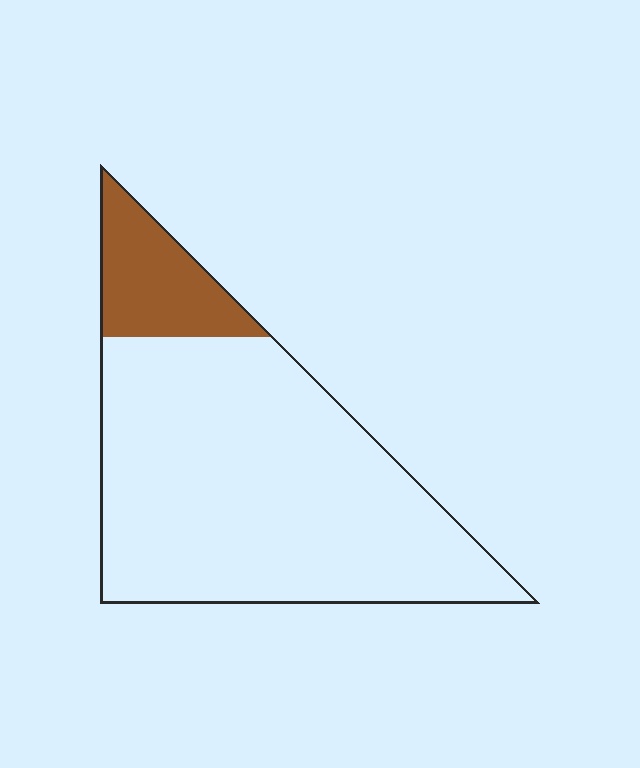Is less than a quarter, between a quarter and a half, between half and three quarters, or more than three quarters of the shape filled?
Less than a quarter.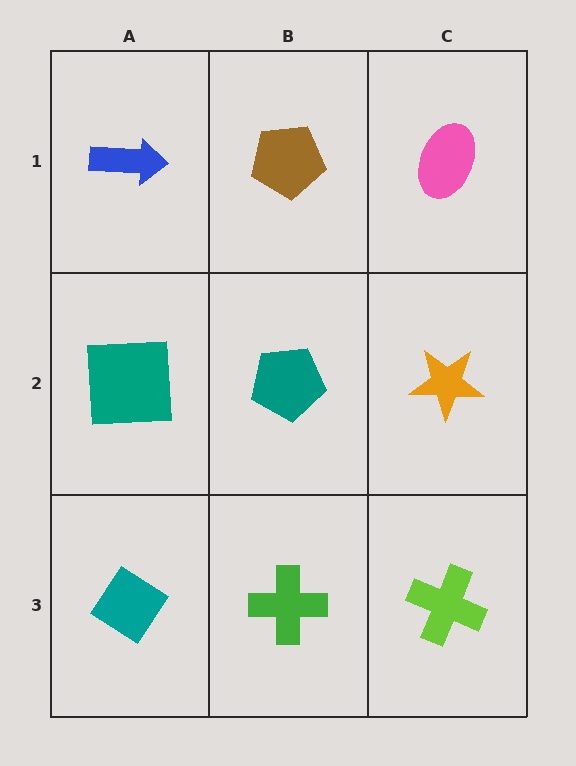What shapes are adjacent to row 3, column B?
A teal pentagon (row 2, column B), a teal diamond (row 3, column A), a lime cross (row 3, column C).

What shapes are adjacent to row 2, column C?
A pink ellipse (row 1, column C), a lime cross (row 3, column C), a teal pentagon (row 2, column B).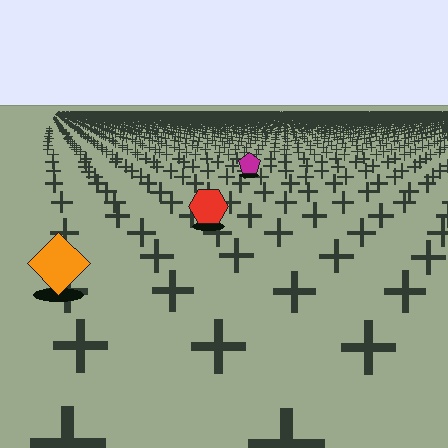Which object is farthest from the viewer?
The magenta pentagon is farthest from the viewer. It appears smaller and the ground texture around it is denser.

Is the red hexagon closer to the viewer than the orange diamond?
No. The orange diamond is closer — you can tell from the texture gradient: the ground texture is coarser near it.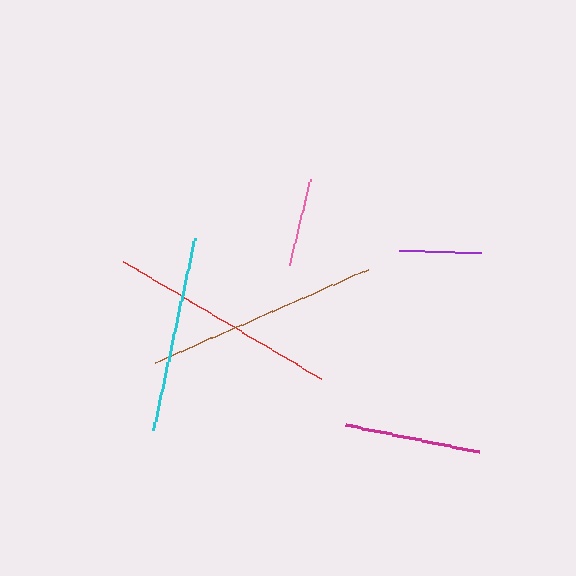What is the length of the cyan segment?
The cyan segment is approximately 197 pixels long.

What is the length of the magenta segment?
The magenta segment is approximately 136 pixels long.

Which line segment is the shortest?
The purple line is the shortest at approximately 83 pixels.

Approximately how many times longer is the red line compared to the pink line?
The red line is approximately 2.6 times the length of the pink line.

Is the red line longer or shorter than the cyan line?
The red line is longer than the cyan line.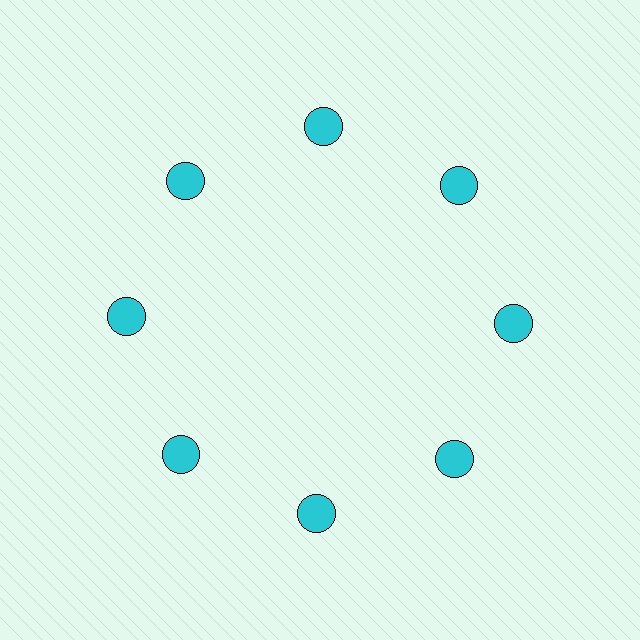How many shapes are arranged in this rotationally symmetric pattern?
There are 8 shapes, arranged in 8 groups of 1.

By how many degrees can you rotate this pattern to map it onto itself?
The pattern maps onto itself every 45 degrees of rotation.